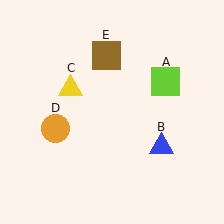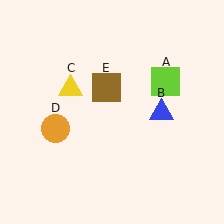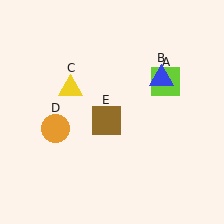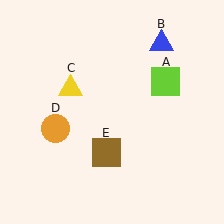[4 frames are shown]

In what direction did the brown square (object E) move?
The brown square (object E) moved down.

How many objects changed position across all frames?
2 objects changed position: blue triangle (object B), brown square (object E).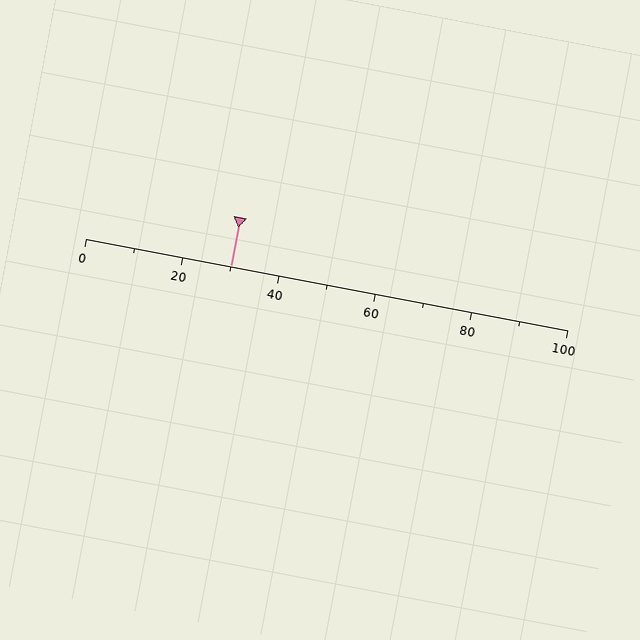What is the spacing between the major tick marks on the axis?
The major ticks are spaced 20 apart.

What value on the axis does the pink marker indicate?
The marker indicates approximately 30.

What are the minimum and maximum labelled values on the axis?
The axis runs from 0 to 100.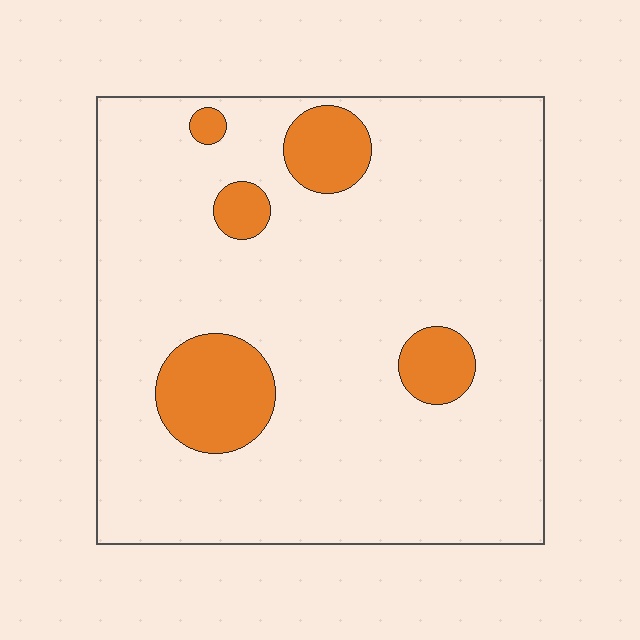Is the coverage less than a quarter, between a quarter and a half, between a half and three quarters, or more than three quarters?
Less than a quarter.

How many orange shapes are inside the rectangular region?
5.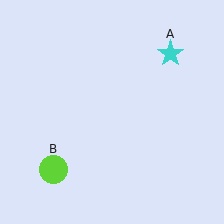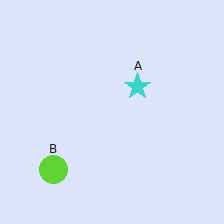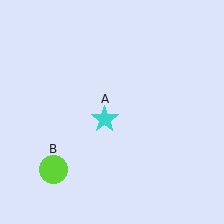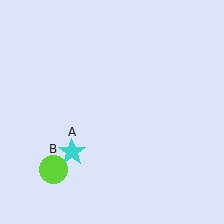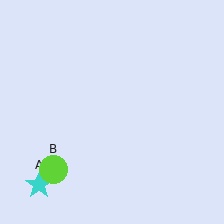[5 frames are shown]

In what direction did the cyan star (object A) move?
The cyan star (object A) moved down and to the left.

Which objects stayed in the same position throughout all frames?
Lime circle (object B) remained stationary.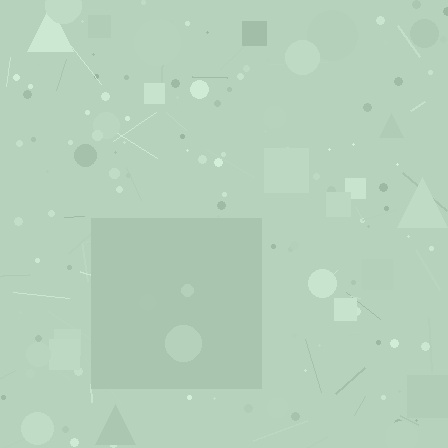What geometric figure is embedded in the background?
A square is embedded in the background.